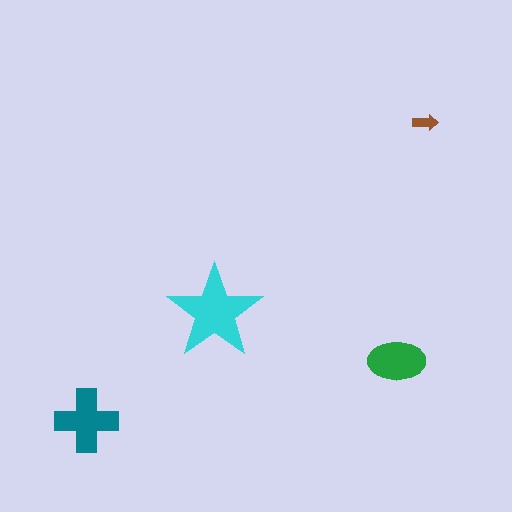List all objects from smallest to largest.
The brown arrow, the green ellipse, the teal cross, the cyan star.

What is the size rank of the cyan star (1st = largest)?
1st.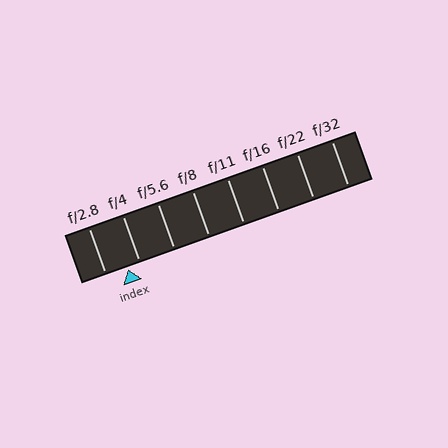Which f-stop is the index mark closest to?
The index mark is closest to f/4.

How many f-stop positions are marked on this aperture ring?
There are 8 f-stop positions marked.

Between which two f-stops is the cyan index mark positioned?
The index mark is between f/2.8 and f/4.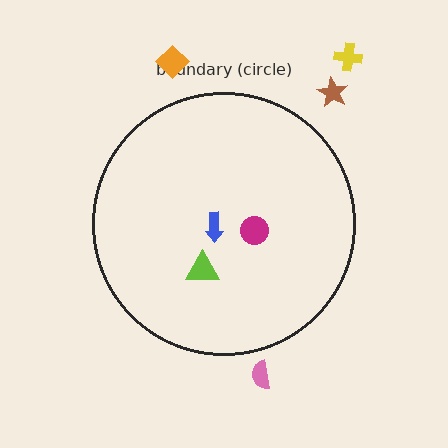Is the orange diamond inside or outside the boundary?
Outside.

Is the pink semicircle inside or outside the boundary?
Outside.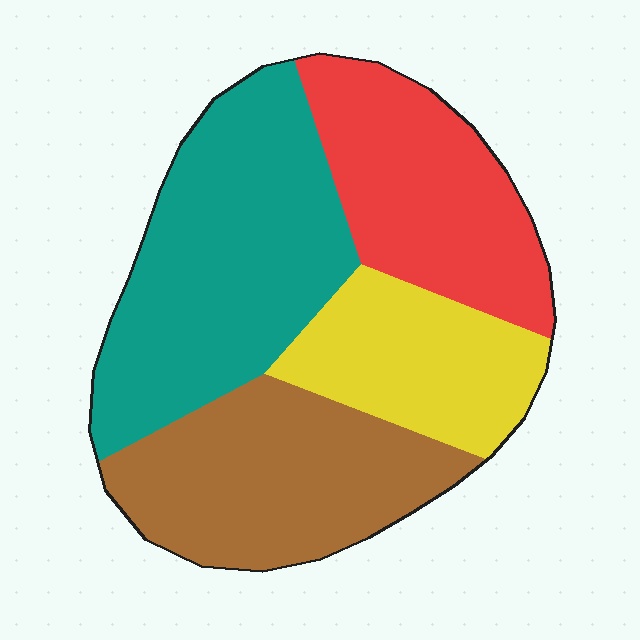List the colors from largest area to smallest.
From largest to smallest: teal, brown, red, yellow.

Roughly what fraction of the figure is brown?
Brown takes up about one quarter (1/4) of the figure.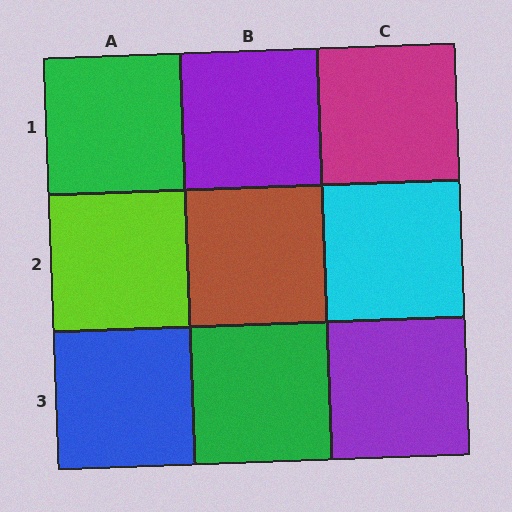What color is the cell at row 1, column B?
Purple.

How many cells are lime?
1 cell is lime.